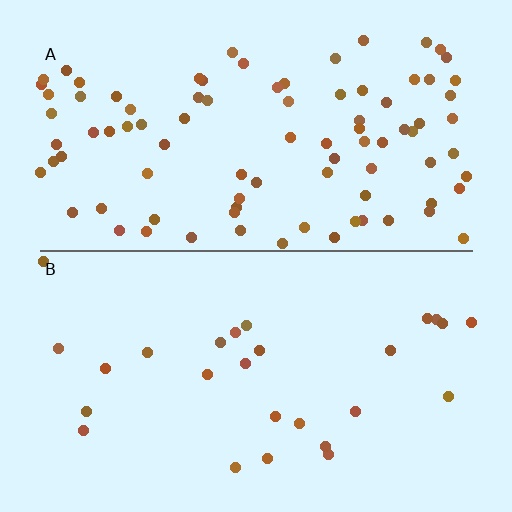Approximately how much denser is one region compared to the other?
Approximately 3.4× — region A over region B.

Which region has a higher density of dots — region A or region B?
A (the top).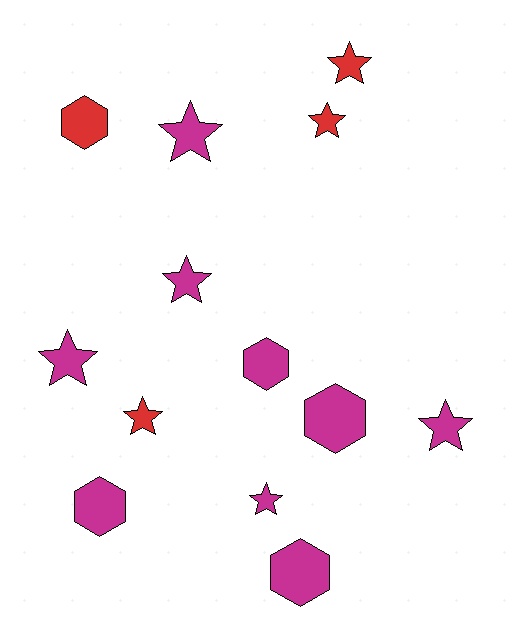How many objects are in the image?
There are 13 objects.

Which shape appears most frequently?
Star, with 8 objects.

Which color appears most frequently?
Magenta, with 9 objects.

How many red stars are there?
There are 3 red stars.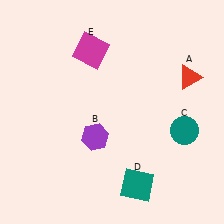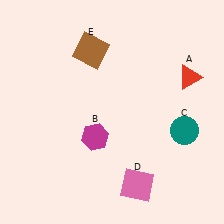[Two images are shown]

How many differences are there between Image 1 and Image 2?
There are 3 differences between the two images.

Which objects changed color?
B changed from purple to magenta. D changed from teal to pink. E changed from magenta to brown.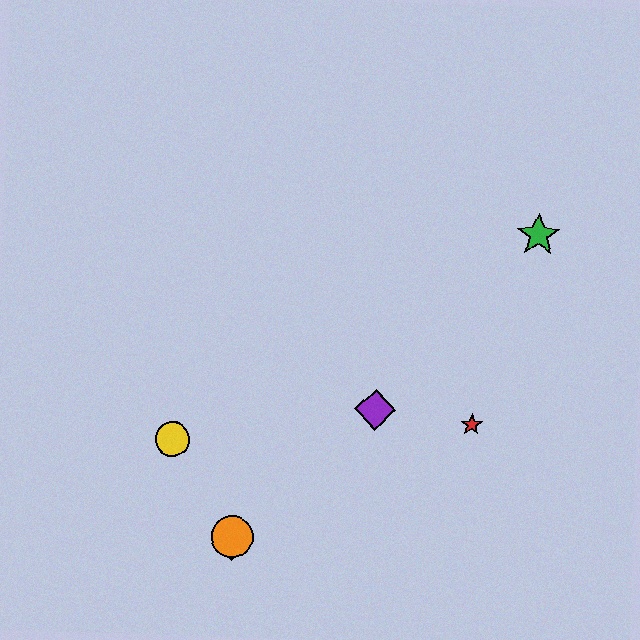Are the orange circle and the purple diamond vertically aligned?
No, the orange circle is at x≈232 and the purple diamond is at x≈375.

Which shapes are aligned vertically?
The blue diamond, the orange circle are aligned vertically.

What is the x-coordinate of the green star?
The green star is at x≈538.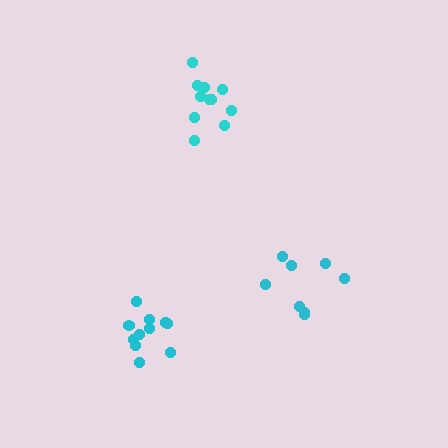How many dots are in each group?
Group 1: 11 dots, Group 2: 8 dots, Group 3: 11 dots (30 total).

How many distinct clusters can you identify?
There are 3 distinct clusters.